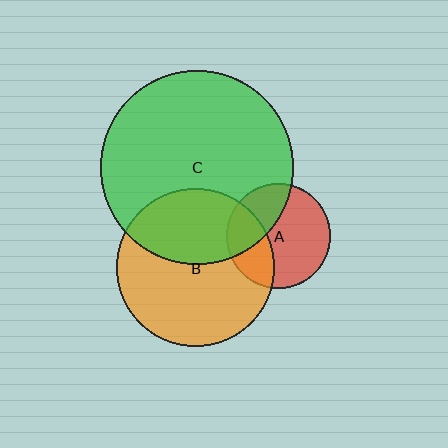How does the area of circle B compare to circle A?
Approximately 2.3 times.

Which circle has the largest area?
Circle C (green).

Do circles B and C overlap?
Yes.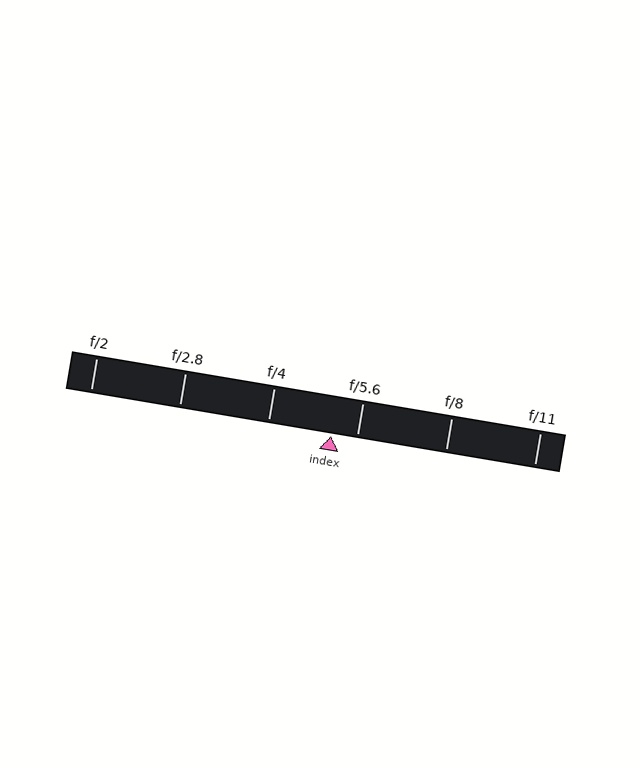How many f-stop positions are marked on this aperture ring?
There are 6 f-stop positions marked.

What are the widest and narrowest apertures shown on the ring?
The widest aperture shown is f/2 and the narrowest is f/11.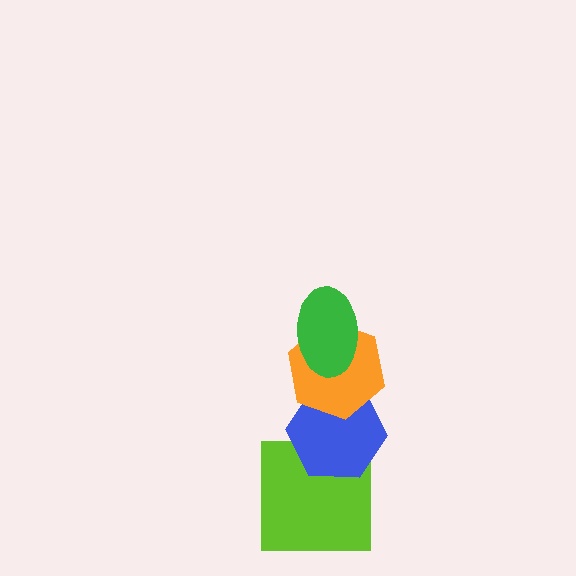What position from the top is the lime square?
The lime square is 4th from the top.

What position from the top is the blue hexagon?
The blue hexagon is 3rd from the top.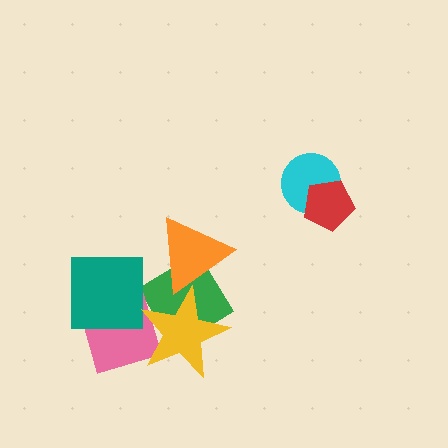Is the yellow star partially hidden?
No, no other shape covers it.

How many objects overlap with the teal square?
1 object overlaps with the teal square.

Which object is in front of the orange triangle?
The yellow star is in front of the orange triangle.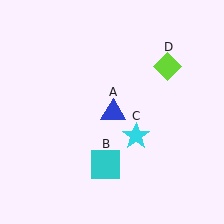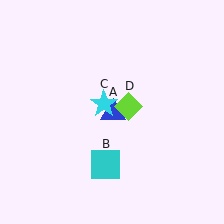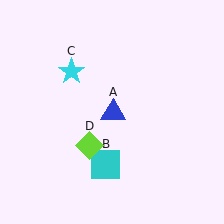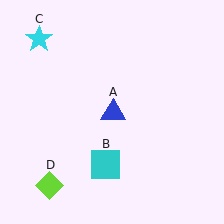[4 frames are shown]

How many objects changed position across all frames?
2 objects changed position: cyan star (object C), lime diamond (object D).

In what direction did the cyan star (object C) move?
The cyan star (object C) moved up and to the left.